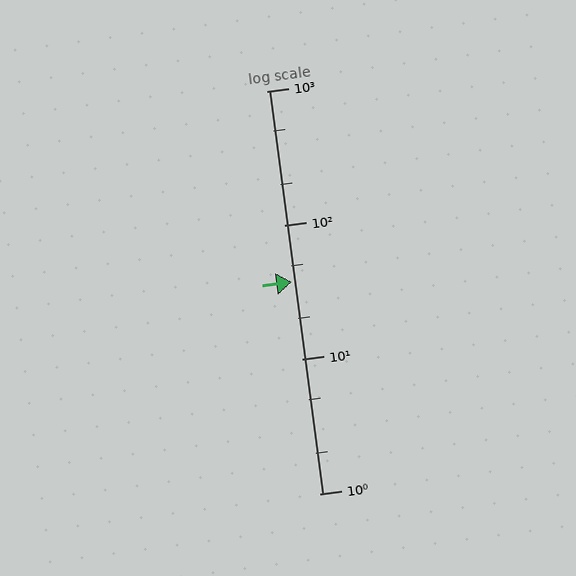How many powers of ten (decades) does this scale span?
The scale spans 3 decades, from 1 to 1000.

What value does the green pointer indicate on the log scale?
The pointer indicates approximately 38.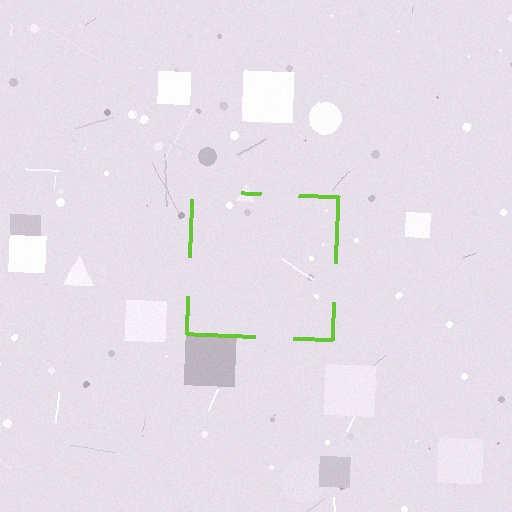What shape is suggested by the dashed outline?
The dashed outline suggests a square.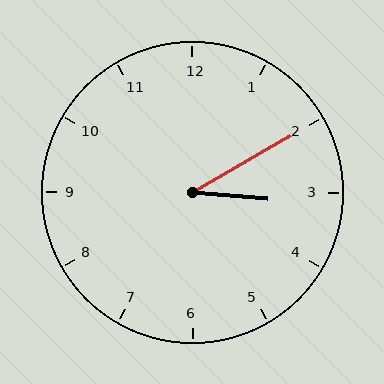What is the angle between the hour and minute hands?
Approximately 35 degrees.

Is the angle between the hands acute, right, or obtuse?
It is acute.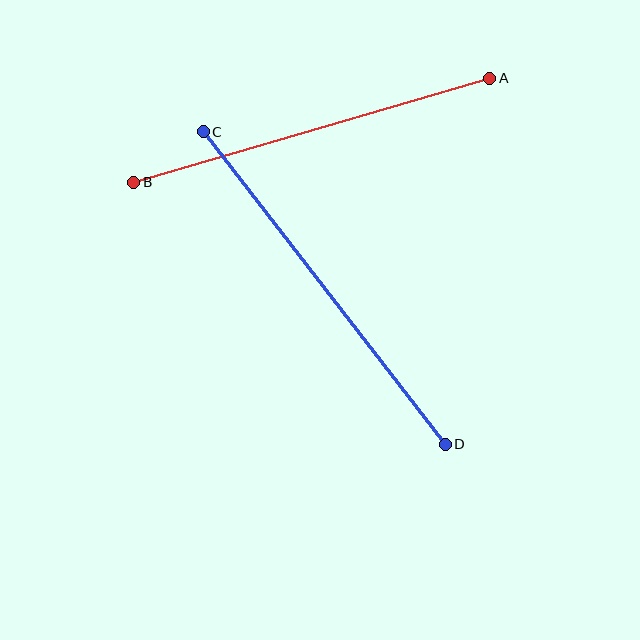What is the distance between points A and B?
The distance is approximately 371 pixels.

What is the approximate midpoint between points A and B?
The midpoint is at approximately (312, 130) pixels.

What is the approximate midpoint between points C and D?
The midpoint is at approximately (324, 288) pixels.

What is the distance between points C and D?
The distance is approximately 395 pixels.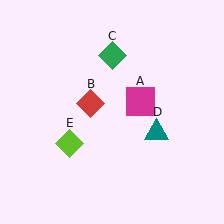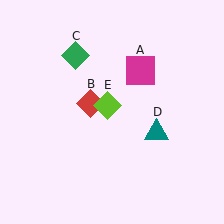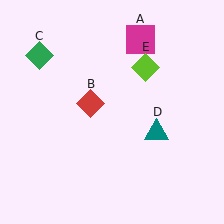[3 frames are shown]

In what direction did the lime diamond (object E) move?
The lime diamond (object E) moved up and to the right.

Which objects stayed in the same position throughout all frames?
Red diamond (object B) and teal triangle (object D) remained stationary.